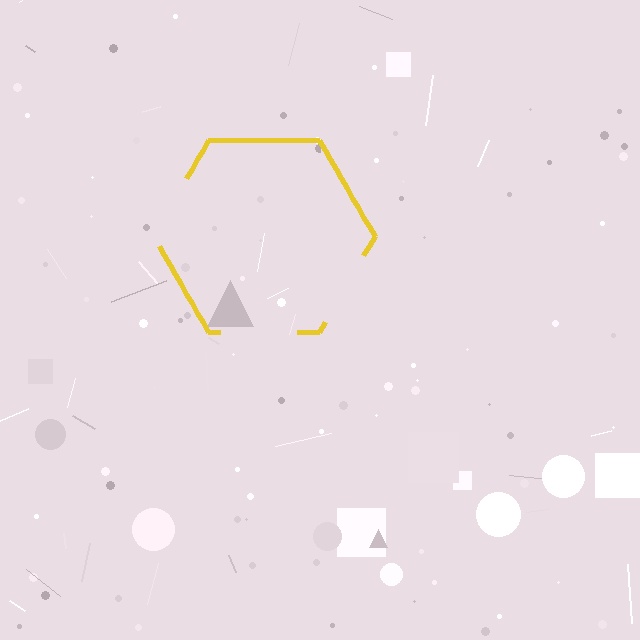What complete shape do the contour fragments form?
The contour fragments form a hexagon.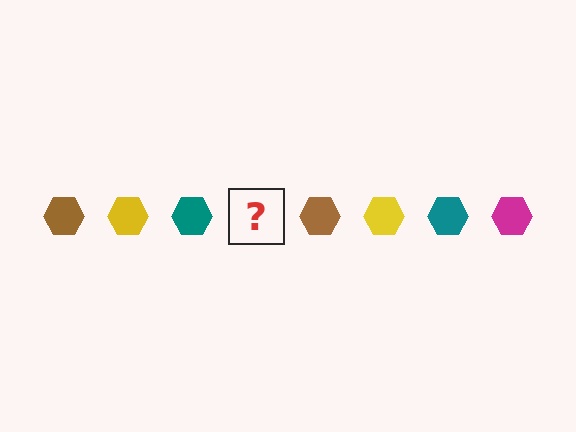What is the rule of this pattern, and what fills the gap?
The rule is that the pattern cycles through brown, yellow, teal, magenta hexagons. The gap should be filled with a magenta hexagon.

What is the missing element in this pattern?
The missing element is a magenta hexagon.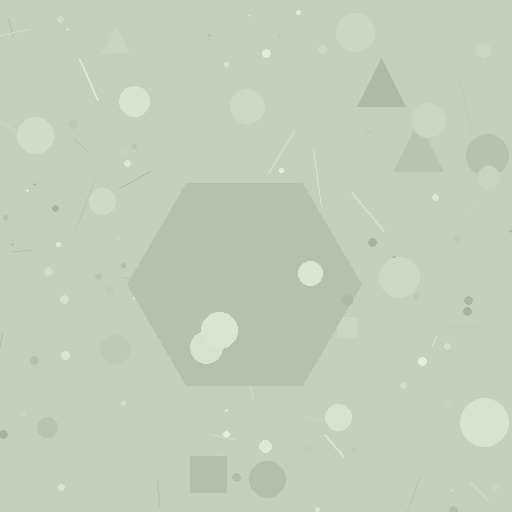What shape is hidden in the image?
A hexagon is hidden in the image.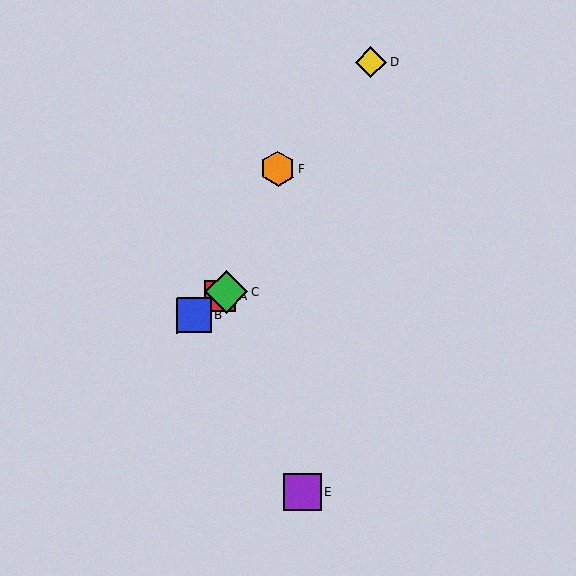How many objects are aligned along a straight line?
3 objects (A, B, C) are aligned along a straight line.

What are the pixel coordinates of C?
Object C is at (226, 292).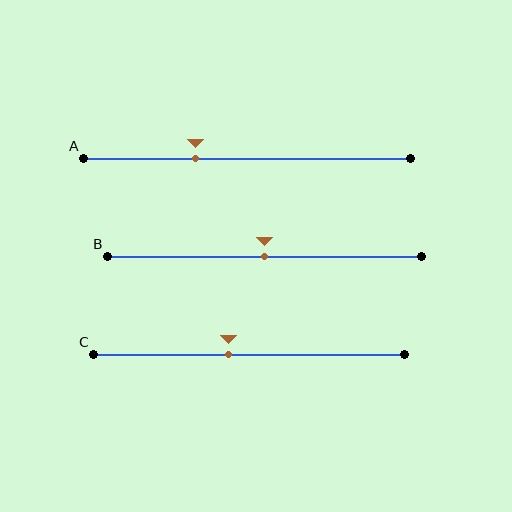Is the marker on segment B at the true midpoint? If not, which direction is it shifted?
Yes, the marker on segment B is at the true midpoint.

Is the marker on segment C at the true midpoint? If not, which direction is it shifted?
No, the marker on segment C is shifted to the left by about 7% of the segment length.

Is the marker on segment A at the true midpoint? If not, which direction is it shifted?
No, the marker on segment A is shifted to the left by about 16% of the segment length.